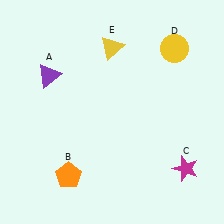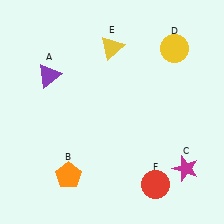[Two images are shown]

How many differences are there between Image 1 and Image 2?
There is 1 difference between the two images.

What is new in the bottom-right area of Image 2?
A red circle (F) was added in the bottom-right area of Image 2.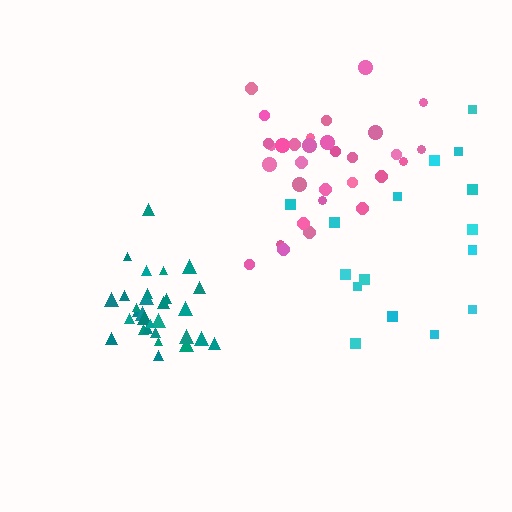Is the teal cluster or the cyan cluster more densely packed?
Teal.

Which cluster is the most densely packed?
Teal.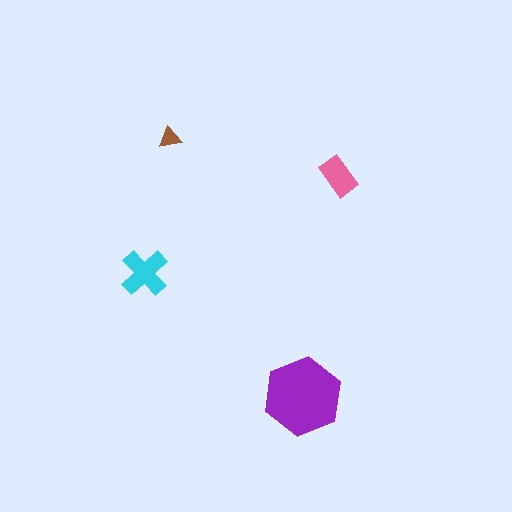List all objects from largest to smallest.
The purple hexagon, the cyan cross, the pink rectangle, the brown triangle.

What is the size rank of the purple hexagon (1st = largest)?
1st.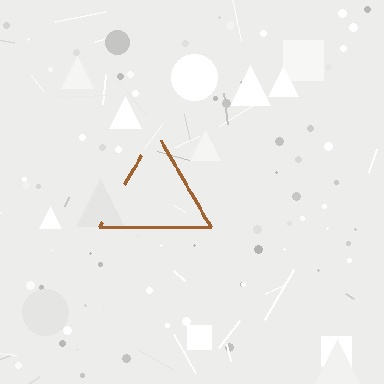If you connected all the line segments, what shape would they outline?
They would outline a triangle.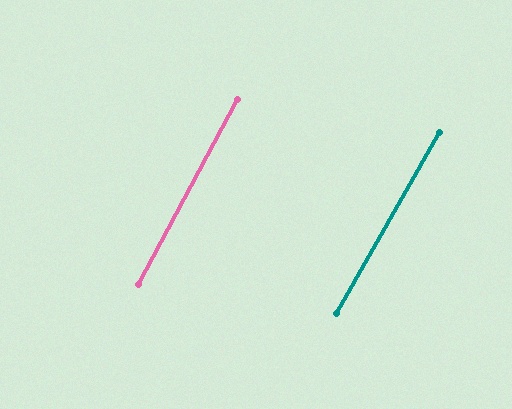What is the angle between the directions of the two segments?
Approximately 2 degrees.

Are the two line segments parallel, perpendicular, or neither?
Parallel — their directions differ by only 1.6°.